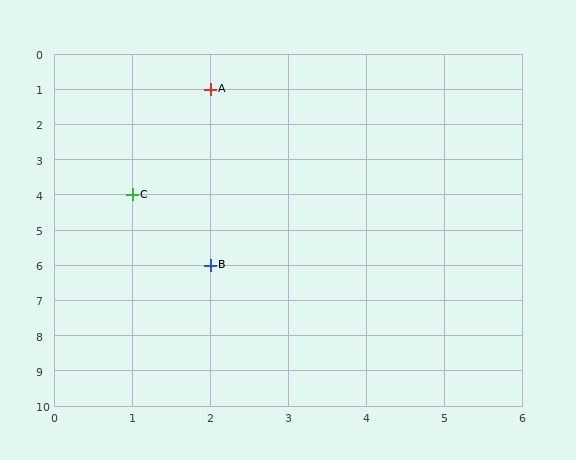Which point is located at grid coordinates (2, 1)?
Point A is at (2, 1).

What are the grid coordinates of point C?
Point C is at grid coordinates (1, 4).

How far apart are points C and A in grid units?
Points C and A are 1 column and 3 rows apart (about 3.2 grid units diagonally).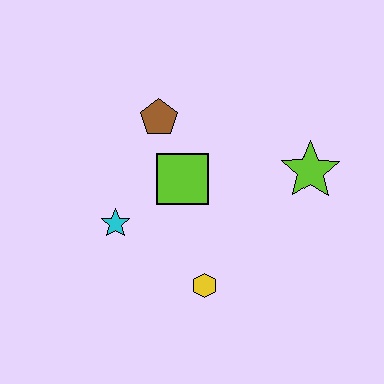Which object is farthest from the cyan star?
The lime star is farthest from the cyan star.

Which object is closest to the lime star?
The lime square is closest to the lime star.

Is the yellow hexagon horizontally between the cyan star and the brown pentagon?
No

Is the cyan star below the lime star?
Yes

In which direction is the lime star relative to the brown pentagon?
The lime star is to the right of the brown pentagon.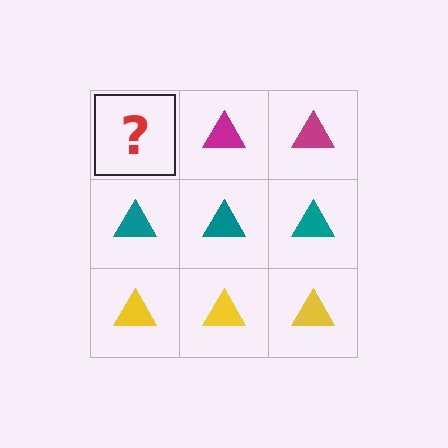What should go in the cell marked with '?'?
The missing cell should contain a magenta triangle.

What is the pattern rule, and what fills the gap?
The rule is that each row has a consistent color. The gap should be filled with a magenta triangle.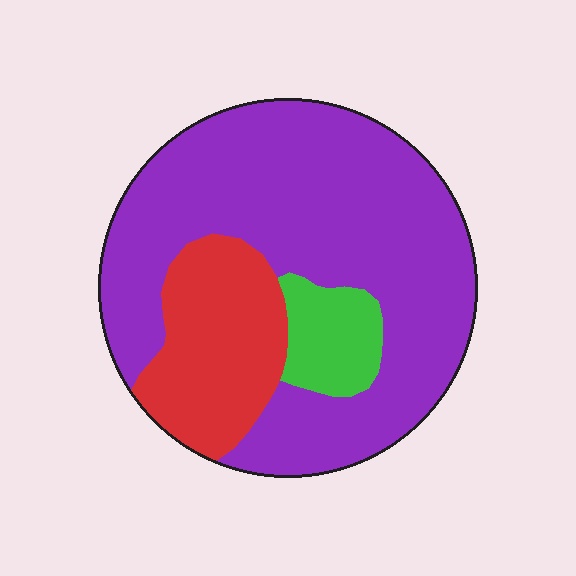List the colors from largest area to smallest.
From largest to smallest: purple, red, green.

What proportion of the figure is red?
Red takes up between a sixth and a third of the figure.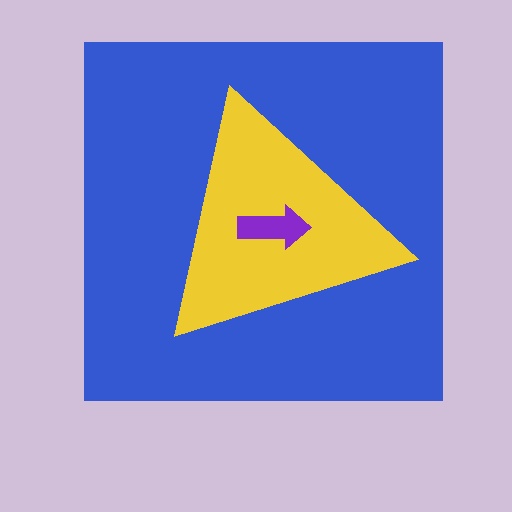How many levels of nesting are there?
3.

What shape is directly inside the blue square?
The yellow triangle.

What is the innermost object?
The purple arrow.